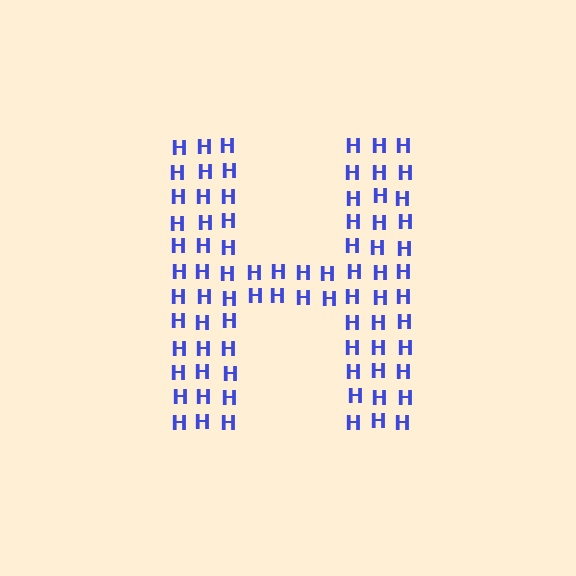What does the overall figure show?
The overall figure shows the letter H.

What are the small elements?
The small elements are letter H's.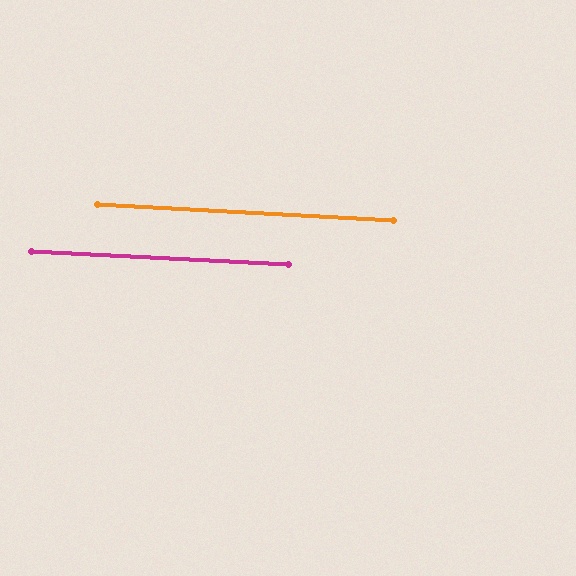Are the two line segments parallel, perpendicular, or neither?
Parallel — their directions differ by only 0.2°.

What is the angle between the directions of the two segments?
Approximately 0 degrees.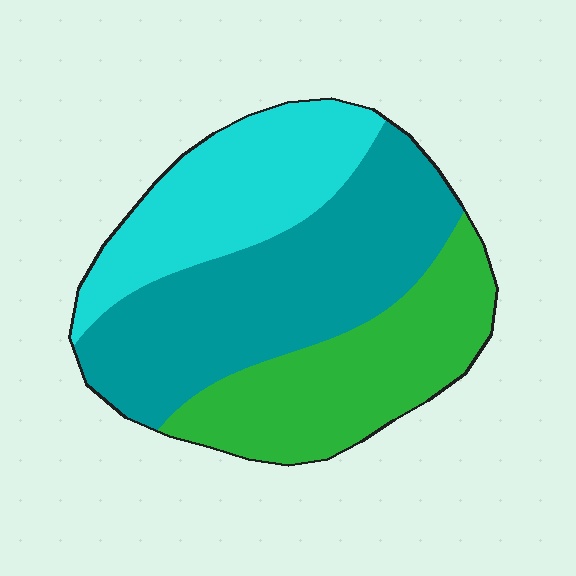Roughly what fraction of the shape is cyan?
Cyan covers 27% of the shape.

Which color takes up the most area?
Teal, at roughly 45%.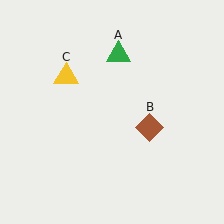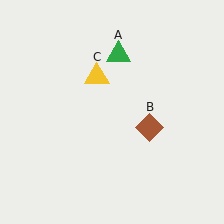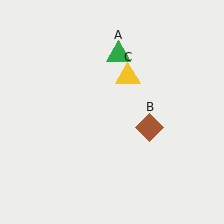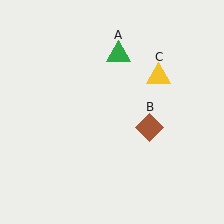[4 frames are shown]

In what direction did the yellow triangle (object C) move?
The yellow triangle (object C) moved right.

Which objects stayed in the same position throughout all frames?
Green triangle (object A) and brown diamond (object B) remained stationary.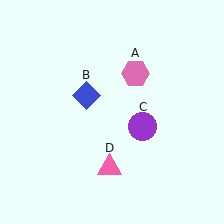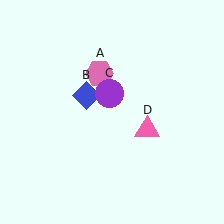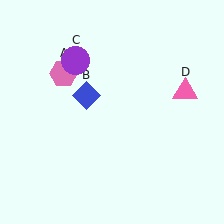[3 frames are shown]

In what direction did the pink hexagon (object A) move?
The pink hexagon (object A) moved left.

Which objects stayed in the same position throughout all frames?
Blue diamond (object B) remained stationary.